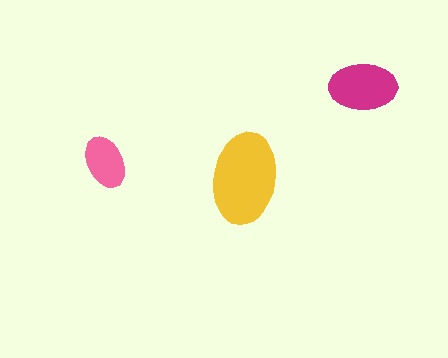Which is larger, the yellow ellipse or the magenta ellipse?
The yellow one.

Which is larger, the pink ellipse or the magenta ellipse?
The magenta one.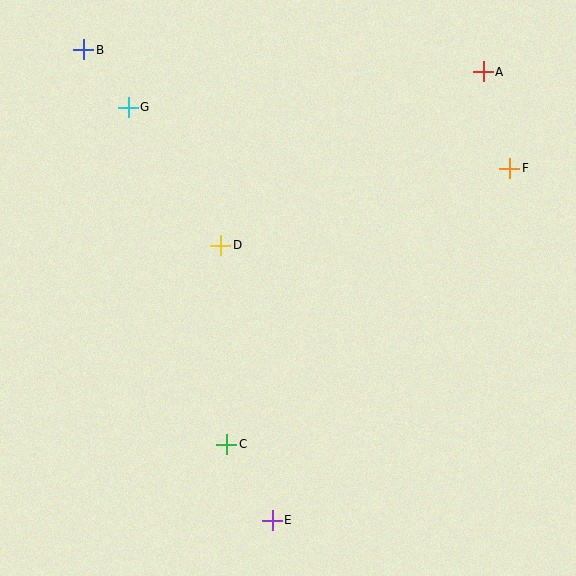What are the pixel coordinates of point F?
Point F is at (510, 168).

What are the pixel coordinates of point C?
Point C is at (227, 444).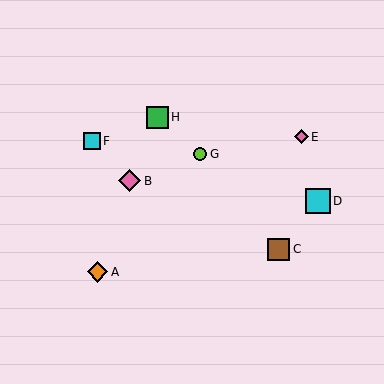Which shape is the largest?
The cyan square (labeled D) is the largest.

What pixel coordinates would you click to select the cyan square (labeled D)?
Click at (318, 201) to select the cyan square D.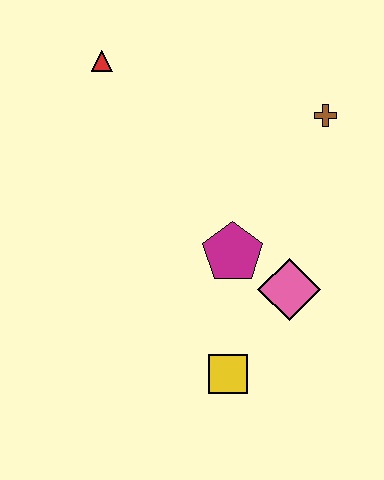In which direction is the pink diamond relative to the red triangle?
The pink diamond is below the red triangle.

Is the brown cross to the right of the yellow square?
Yes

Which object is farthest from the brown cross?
The yellow square is farthest from the brown cross.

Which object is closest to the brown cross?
The magenta pentagon is closest to the brown cross.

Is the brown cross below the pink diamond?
No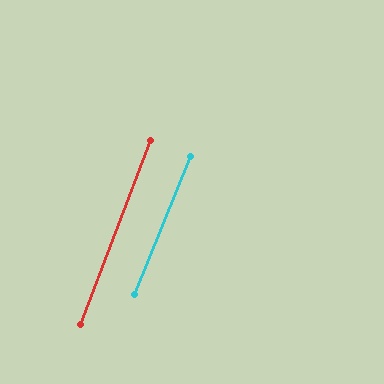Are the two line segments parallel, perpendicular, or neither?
Parallel — their directions differ by only 1.2°.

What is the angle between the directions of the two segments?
Approximately 1 degree.